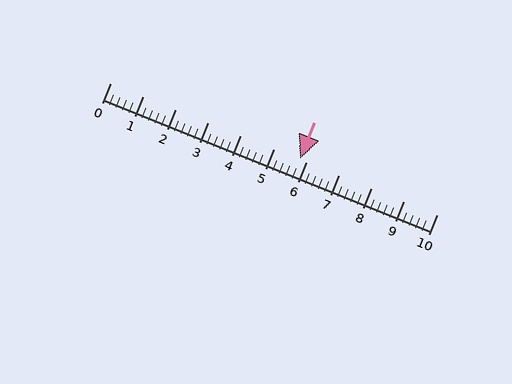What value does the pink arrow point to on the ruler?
The pink arrow points to approximately 5.8.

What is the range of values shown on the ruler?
The ruler shows values from 0 to 10.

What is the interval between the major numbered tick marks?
The major tick marks are spaced 1 units apart.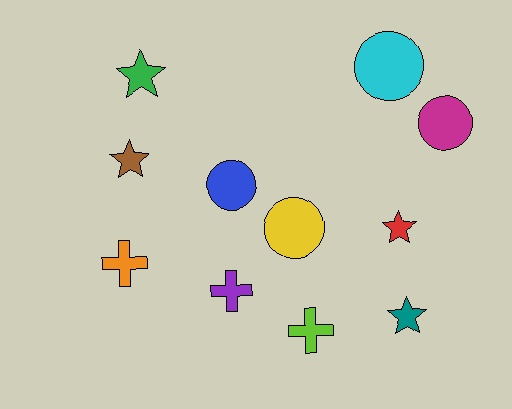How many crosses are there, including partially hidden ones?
There are 3 crosses.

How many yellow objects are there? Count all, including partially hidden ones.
There is 1 yellow object.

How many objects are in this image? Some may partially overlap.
There are 11 objects.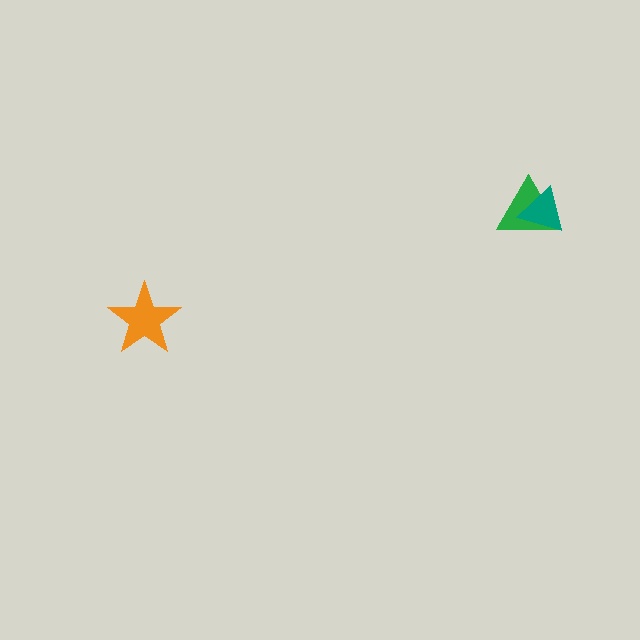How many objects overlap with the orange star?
0 objects overlap with the orange star.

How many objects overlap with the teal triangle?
1 object overlaps with the teal triangle.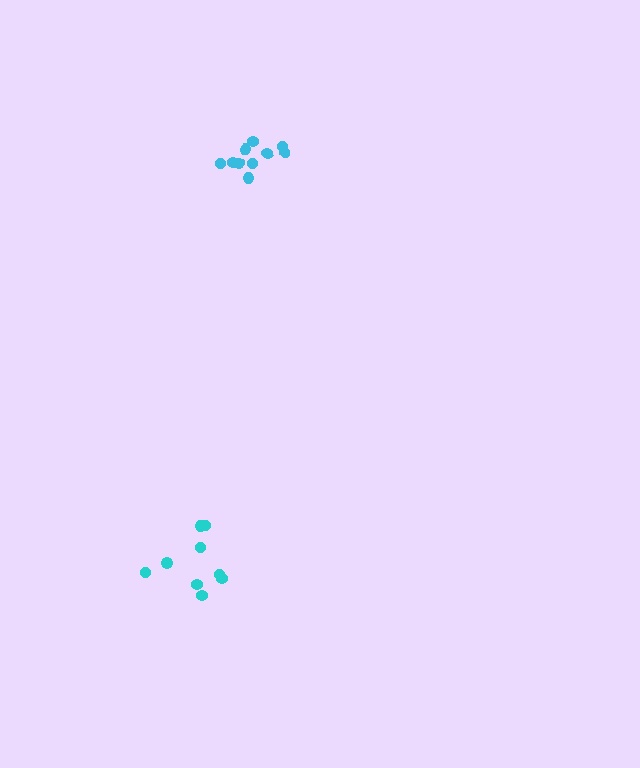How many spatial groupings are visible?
There are 2 spatial groupings.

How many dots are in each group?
Group 1: 10 dots, Group 2: 9 dots (19 total).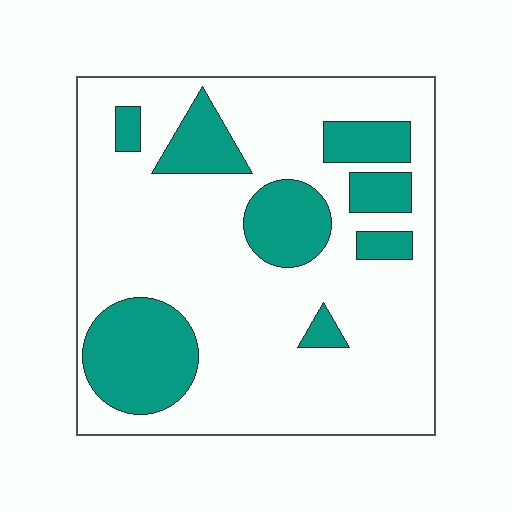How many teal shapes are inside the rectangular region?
8.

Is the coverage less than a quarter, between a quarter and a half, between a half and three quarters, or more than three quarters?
Less than a quarter.